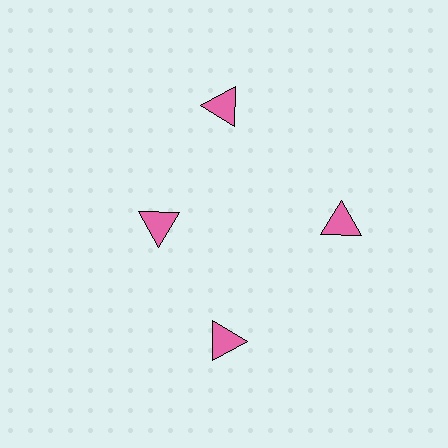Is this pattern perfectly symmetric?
No. The 4 pink triangles are arranged in a ring, but one element near the 9 o'clock position is pulled inward toward the center, breaking the 4-fold rotational symmetry.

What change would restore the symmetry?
The symmetry would be restored by moving it outward, back onto the ring so that all 4 triangles sit at equal angles and equal distance from the center.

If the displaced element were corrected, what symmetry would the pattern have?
It would have 4-fold rotational symmetry — the pattern would map onto itself every 90 degrees.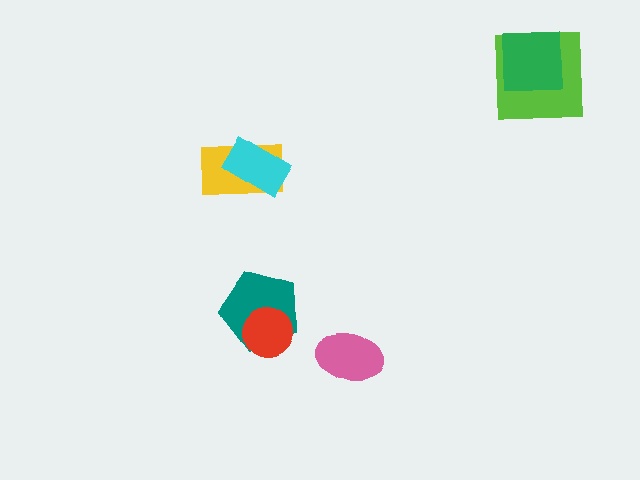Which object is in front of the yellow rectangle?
The cyan rectangle is in front of the yellow rectangle.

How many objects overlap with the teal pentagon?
1 object overlaps with the teal pentagon.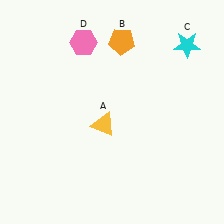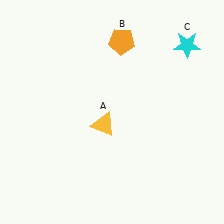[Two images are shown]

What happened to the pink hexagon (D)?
The pink hexagon (D) was removed in Image 2. It was in the top-left area of Image 1.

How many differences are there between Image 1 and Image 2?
There is 1 difference between the two images.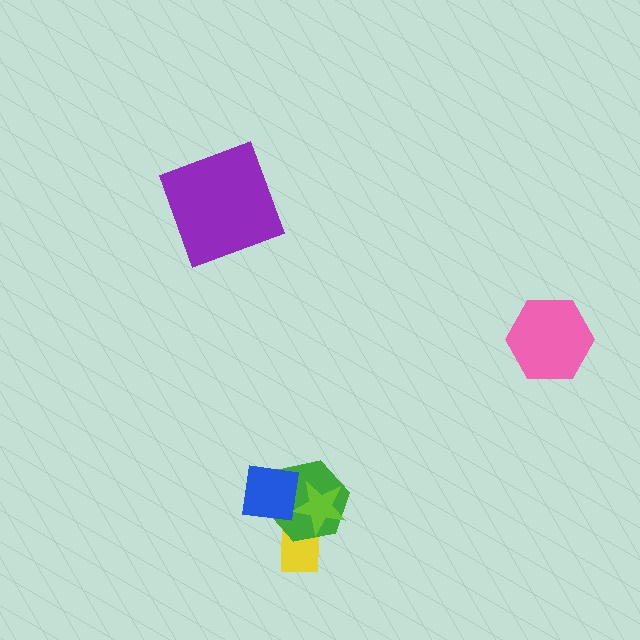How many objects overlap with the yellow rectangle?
3 objects overlap with the yellow rectangle.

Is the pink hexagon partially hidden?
No, no other shape covers it.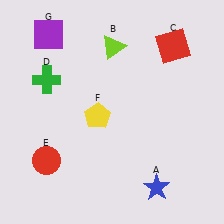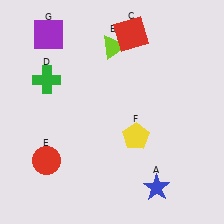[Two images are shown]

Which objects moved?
The objects that moved are: the red square (C), the yellow pentagon (F).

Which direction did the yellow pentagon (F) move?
The yellow pentagon (F) moved right.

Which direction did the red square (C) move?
The red square (C) moved left.